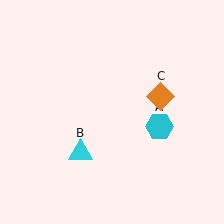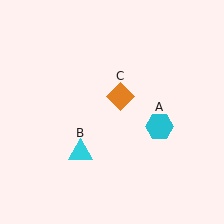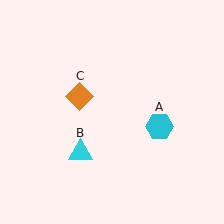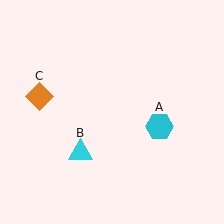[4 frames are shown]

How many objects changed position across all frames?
1 object changed position: orange diamond (object C).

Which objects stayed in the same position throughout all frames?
Cyan hexagon (object A) and cyan triangle (object B) remained stationary.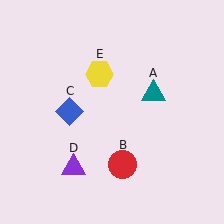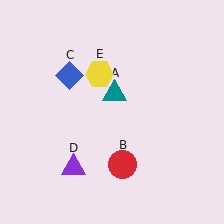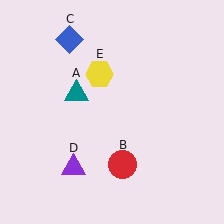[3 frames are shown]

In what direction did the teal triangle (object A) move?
The teal triangle (object A) moved left.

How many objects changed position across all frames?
2 objects changed position: teal triangle (object A), blue diamond (object C).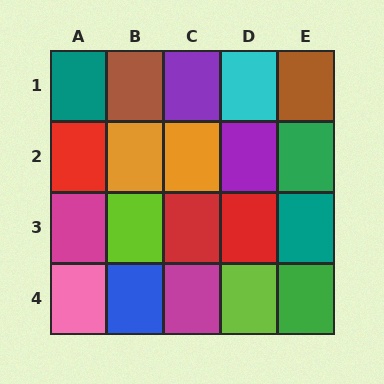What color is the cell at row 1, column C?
Purple.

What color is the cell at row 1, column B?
Brown.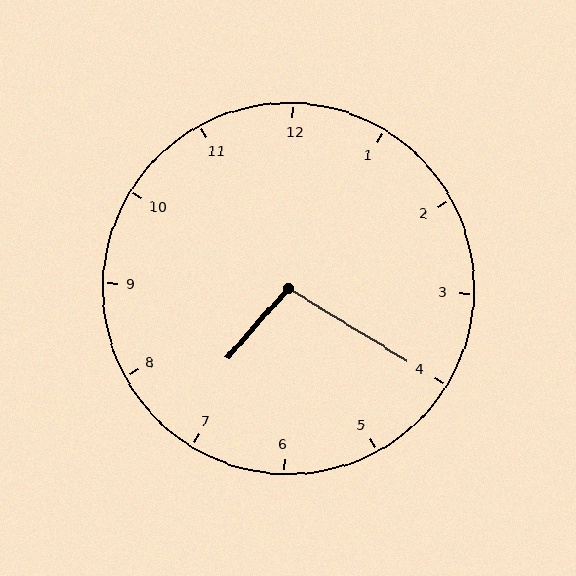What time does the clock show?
7:20.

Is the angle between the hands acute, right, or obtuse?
It is obtuse.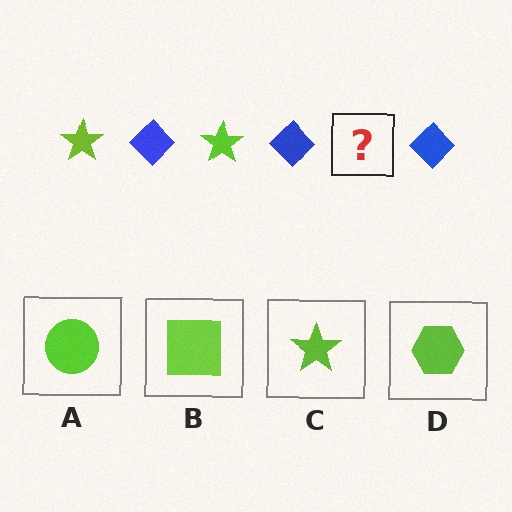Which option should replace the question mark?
Option C.